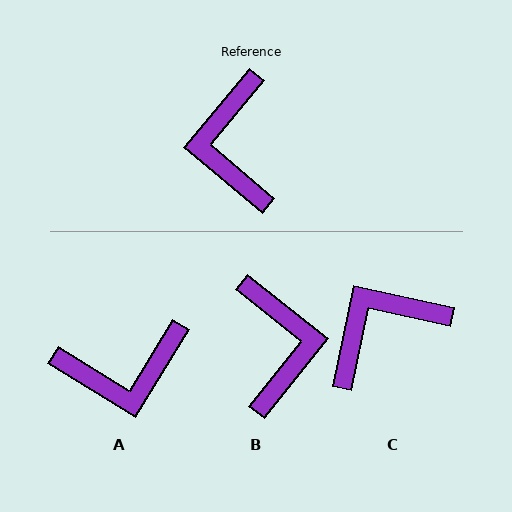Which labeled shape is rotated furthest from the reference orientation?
B, about 179 degrees away.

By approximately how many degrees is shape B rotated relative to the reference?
Approximately 179 degrees clockwise.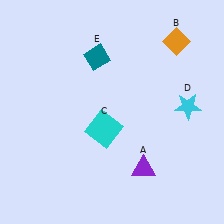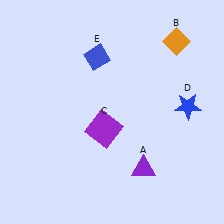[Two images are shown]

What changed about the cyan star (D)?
In Image 1, D is cyan. In Image 2, it changed to blue.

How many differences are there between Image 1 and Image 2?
There are 3 differences between the two images.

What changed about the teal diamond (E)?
In Image 1, E is teal. In Image 2, it changed to blue.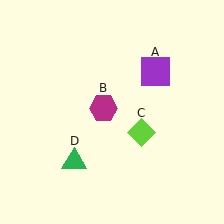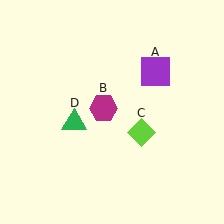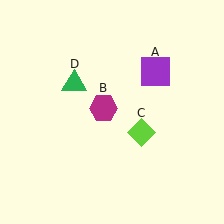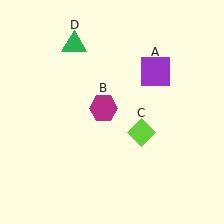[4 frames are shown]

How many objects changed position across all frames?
1 object changed position: green triangle (object D).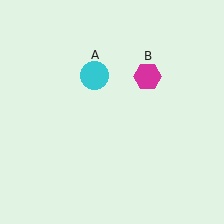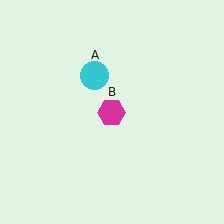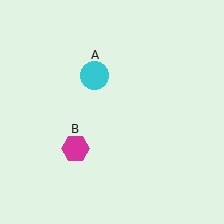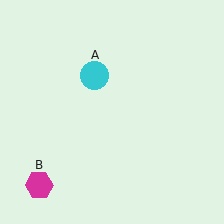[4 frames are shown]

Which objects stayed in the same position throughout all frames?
Cyan circle (object A) remained stationary.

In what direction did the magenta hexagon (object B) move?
The magenta hexagon (object B) moved down and to the left.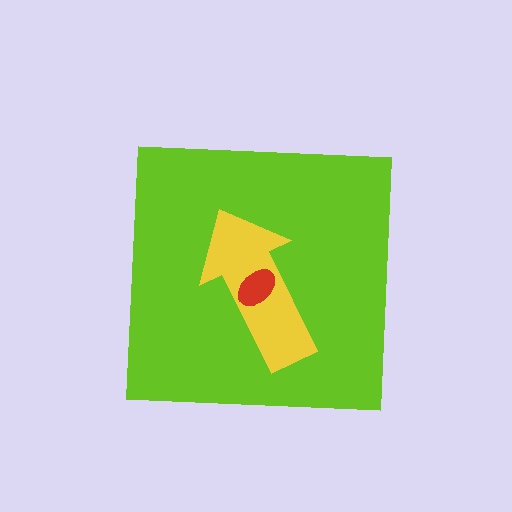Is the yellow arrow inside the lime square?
Yes.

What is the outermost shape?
The lime square.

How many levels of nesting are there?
3.